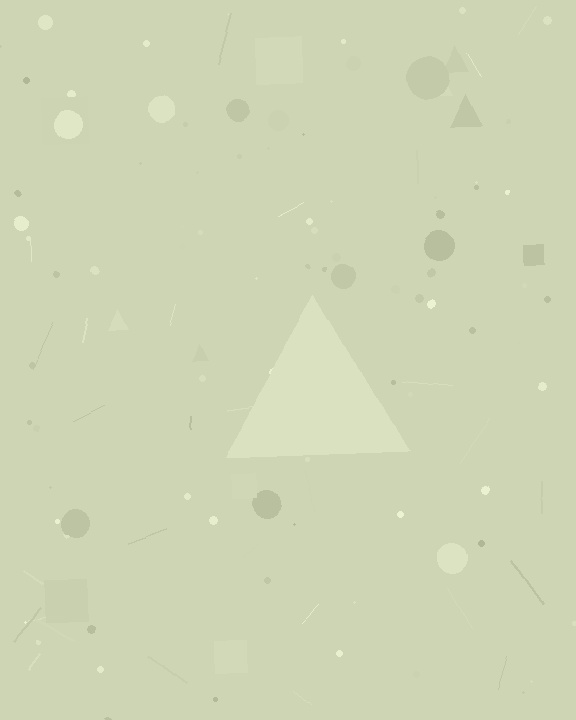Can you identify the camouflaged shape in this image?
The camouflaged shape is a triangle.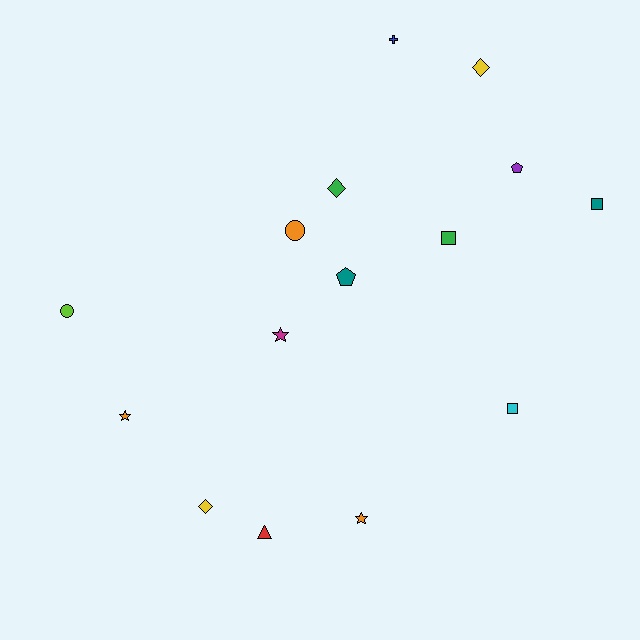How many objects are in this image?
There are 15 objects.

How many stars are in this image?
There are 3 stars.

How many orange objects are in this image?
There are 3 orange objects.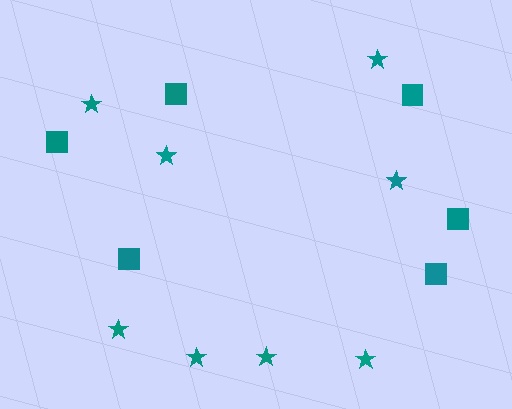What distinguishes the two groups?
There are 2 groups: one group of squares (6) and one group of stars (8).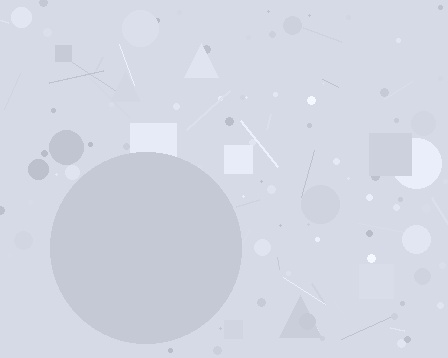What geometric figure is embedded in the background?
A circle is embedded in the background.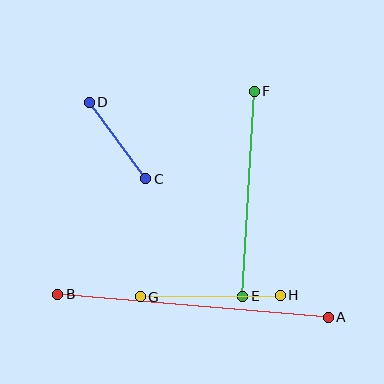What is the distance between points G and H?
The distance is approximately 140 pixels.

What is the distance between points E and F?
The distance is approximately 205 pixels.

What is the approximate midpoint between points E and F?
The midpoint is at approximately (249, 194) pixels.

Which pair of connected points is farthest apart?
Points A and B are farthest apart.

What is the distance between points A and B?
The distance is approximately 271 pixels.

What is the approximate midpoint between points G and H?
The midpoint is at approximately (210, 296) pixels.